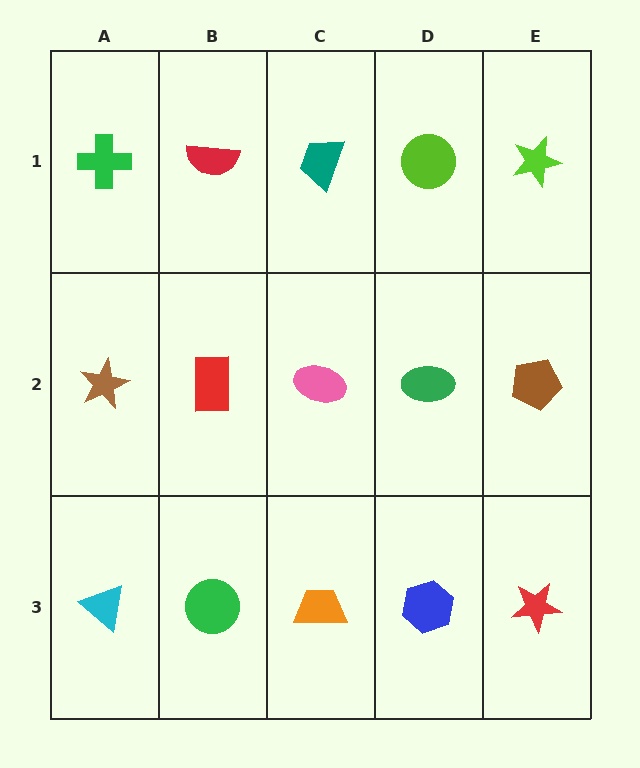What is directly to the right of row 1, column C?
A lime circle.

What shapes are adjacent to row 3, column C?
A pink ellipse (row 2, column C), a green circle (row 3, column B), a blue hexagon (row 3, column D).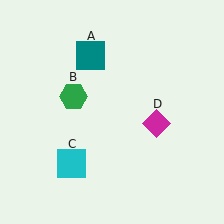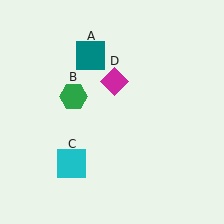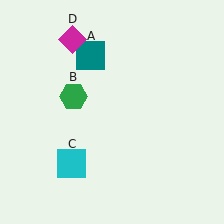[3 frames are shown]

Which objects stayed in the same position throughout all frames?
Teal square (object A) and green hexagon (object B) and cyan square (object C) remained stationary.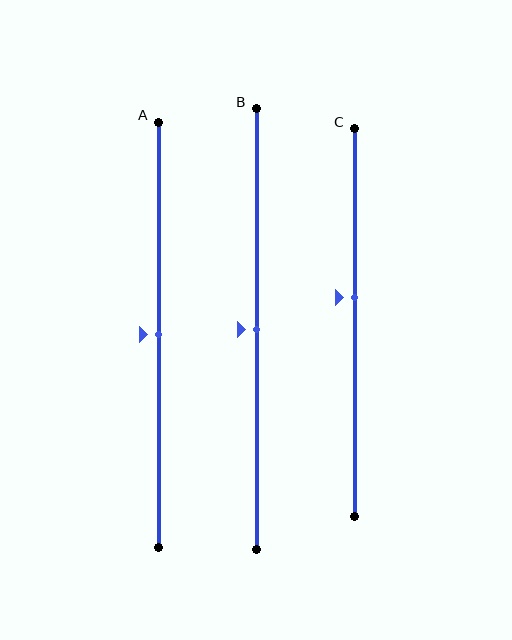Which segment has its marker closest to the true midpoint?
Segment A has its marker closest to the true midpoint.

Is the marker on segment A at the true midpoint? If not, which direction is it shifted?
Yes, the marker on segment A is at the true midpoint.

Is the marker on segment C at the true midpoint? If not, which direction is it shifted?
No, the marker on segment C is shifted upward by about 7% of the segment length.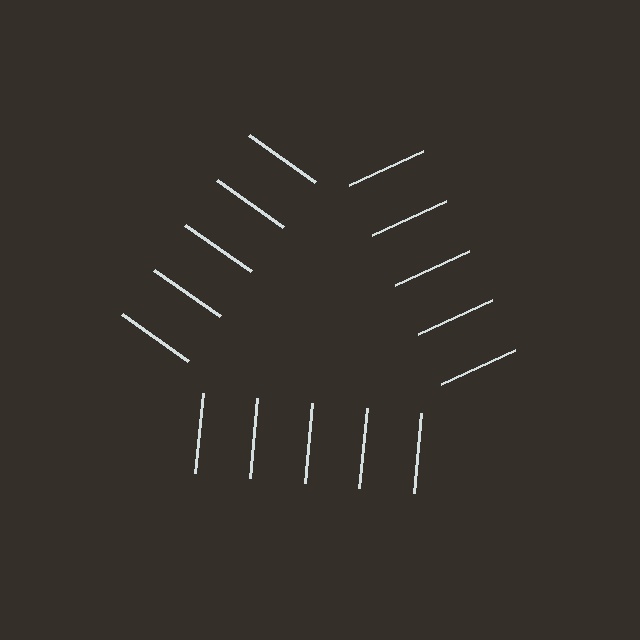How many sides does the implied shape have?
3 sides — the line-ends trace a triangle.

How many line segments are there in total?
15 — 5 along each of the 3 edges.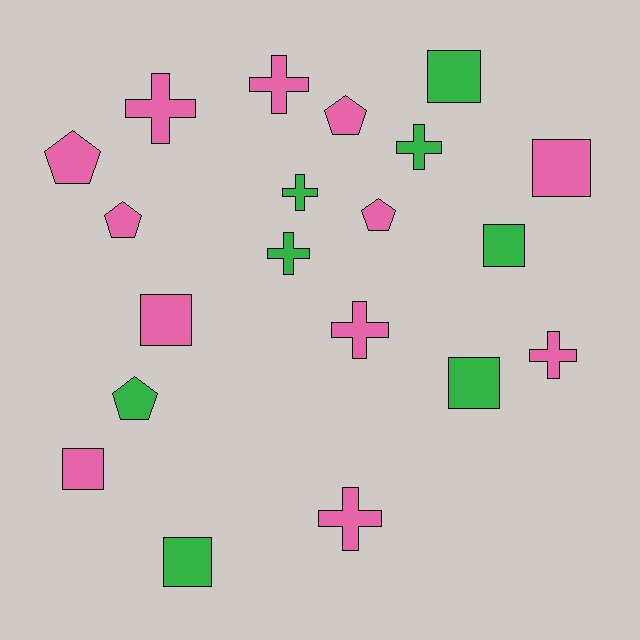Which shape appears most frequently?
Cross, with 8 objects.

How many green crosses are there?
There are 3 green crosses.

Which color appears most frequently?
Pink, with 12 objects.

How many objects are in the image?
There are 20 objects.